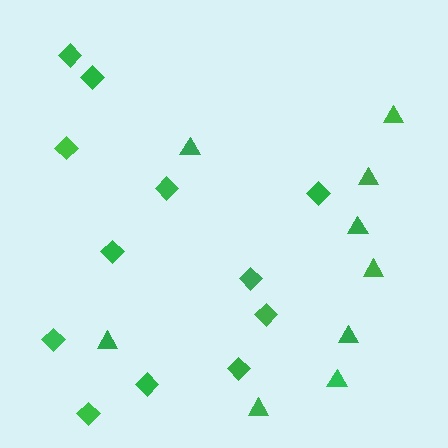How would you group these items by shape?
There are 2 groups: one group of diamonds (12) and one group of triangles (9).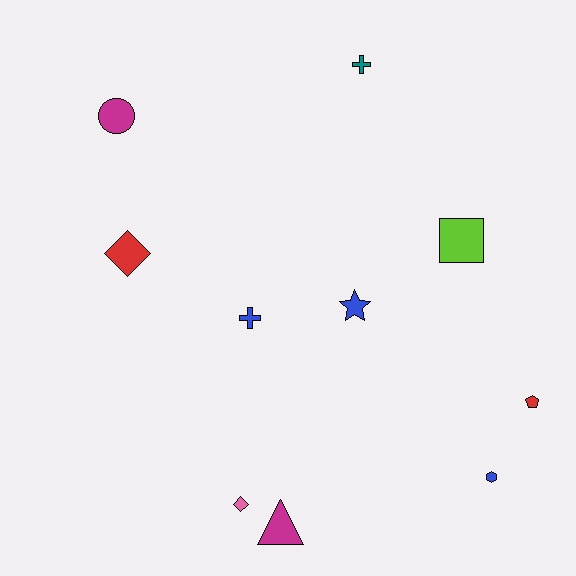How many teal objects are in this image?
There is 1 teal object.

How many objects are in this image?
There are 10 objects.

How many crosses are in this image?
There are 2 crosses.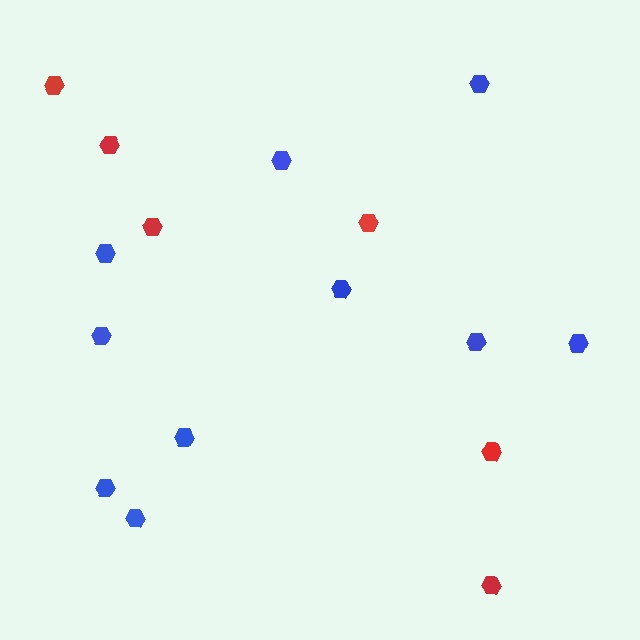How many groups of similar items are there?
There are 2 groups: one group of blue hexagons (10) and one group of red hexagons (6).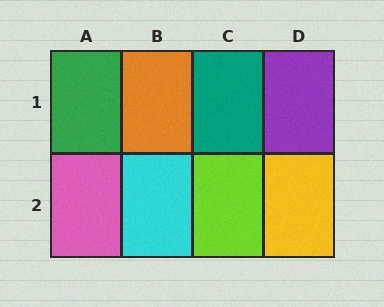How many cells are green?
1 cell is green.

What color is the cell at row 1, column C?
Teal.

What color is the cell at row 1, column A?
Green.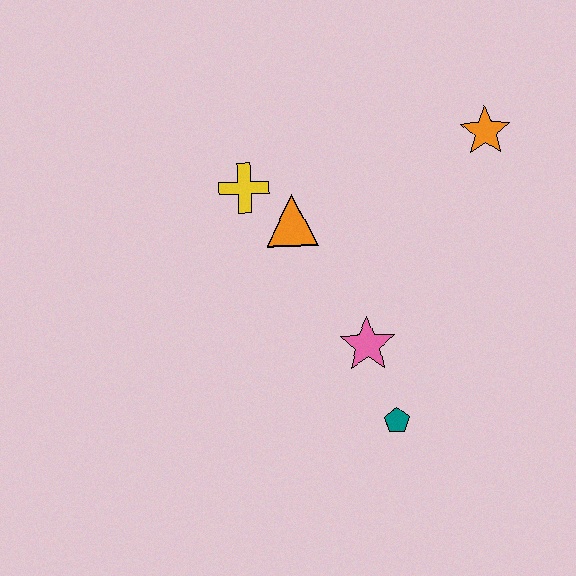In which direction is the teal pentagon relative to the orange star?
The teal pentagon is below the orange star.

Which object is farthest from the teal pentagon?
The orange star is farthest from the teal pentagon.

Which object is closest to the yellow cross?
The orange triangle is closest to the yellow cross.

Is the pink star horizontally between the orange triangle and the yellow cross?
No